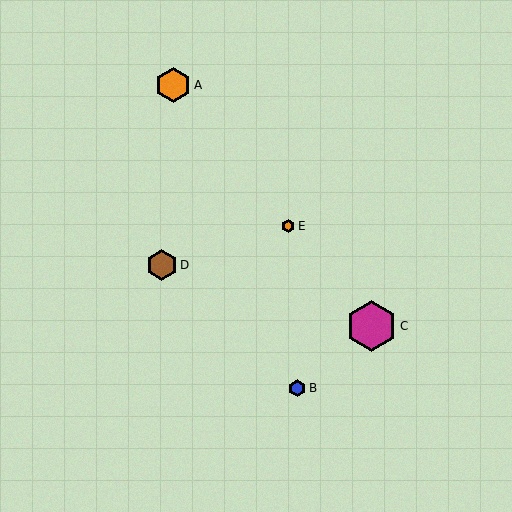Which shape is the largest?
The magenta hexagon (labeled C) is the largest.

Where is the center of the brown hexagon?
The center of the brown hexagon is at (162, 265).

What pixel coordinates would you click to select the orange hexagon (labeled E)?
Click at (288, 226) to select the orange hexagon E.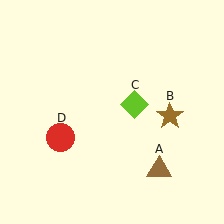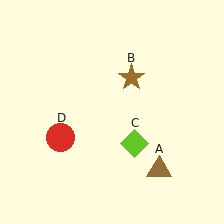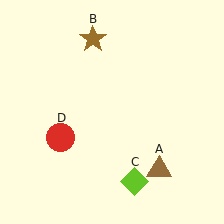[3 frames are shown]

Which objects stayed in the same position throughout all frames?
Brown triangle (object A) and red circle (object D) remained stationary.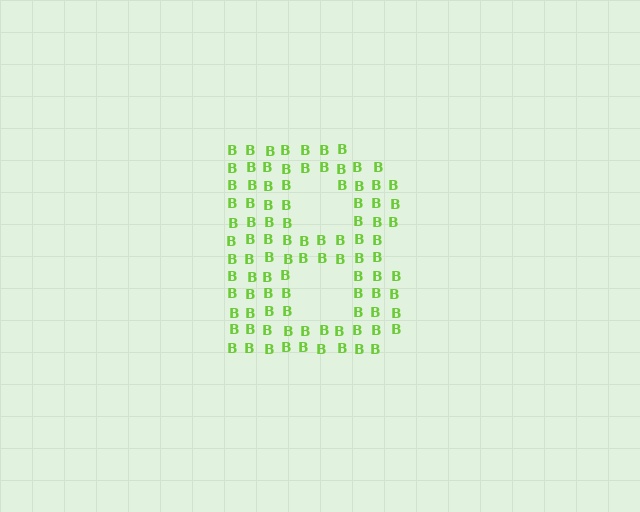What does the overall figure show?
The overall figure shows the letter B.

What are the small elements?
The small elements are letter B's.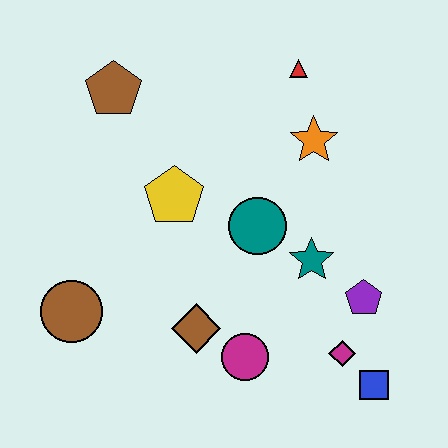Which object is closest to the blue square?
The magenta diamond is closest to the blue square.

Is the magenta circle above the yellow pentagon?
No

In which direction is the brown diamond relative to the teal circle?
The brown diamond is below the teal circle.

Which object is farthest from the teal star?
The brown pentagon is farthest from the teal star.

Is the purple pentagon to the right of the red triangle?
Yes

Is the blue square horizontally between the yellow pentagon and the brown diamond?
No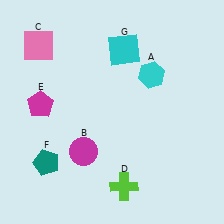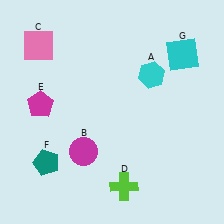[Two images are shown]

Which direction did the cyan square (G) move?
The cyan square (G) moved right.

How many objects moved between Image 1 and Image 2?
1 object moved between the two images.